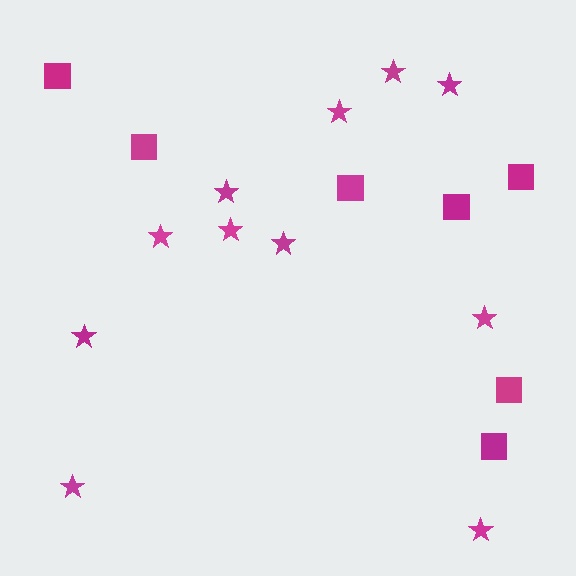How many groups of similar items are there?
There are 2 groups: one group of squares (7) and one group of stars (11).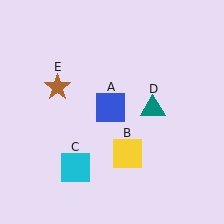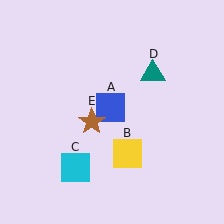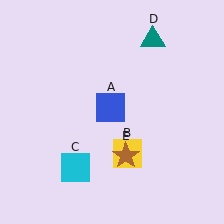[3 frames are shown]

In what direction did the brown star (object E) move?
The brown star (object E) moved down and to the right.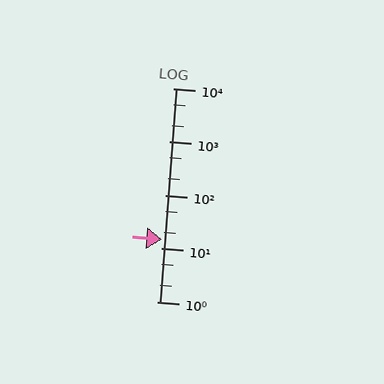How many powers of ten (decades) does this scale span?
The scale spans 4 decades, from 1 to 10000.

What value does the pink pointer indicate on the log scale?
The pointer indicates approximately 15.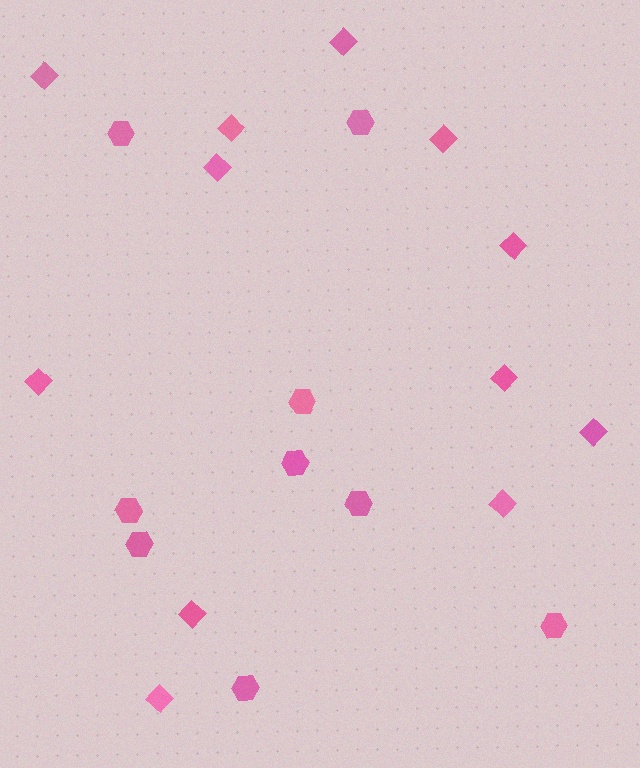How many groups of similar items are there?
There are 2 groups: one group of hexagons (9) and one group of diamonds (12).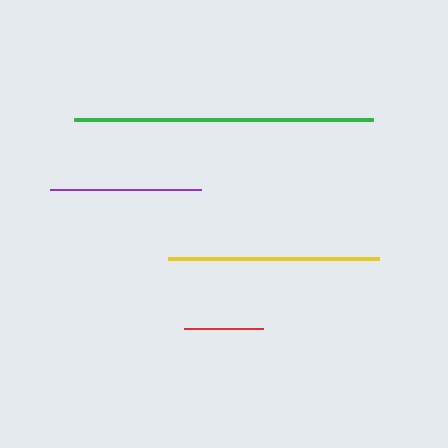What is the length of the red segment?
The red segment is approximately 79 pixels long.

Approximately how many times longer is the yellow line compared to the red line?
The yellow line is approximately 2.7 times the length of the red line.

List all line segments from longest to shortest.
From longest to shortest: green, yellow, purple, red.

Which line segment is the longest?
The green line is the longest at approximately 299 pixels.